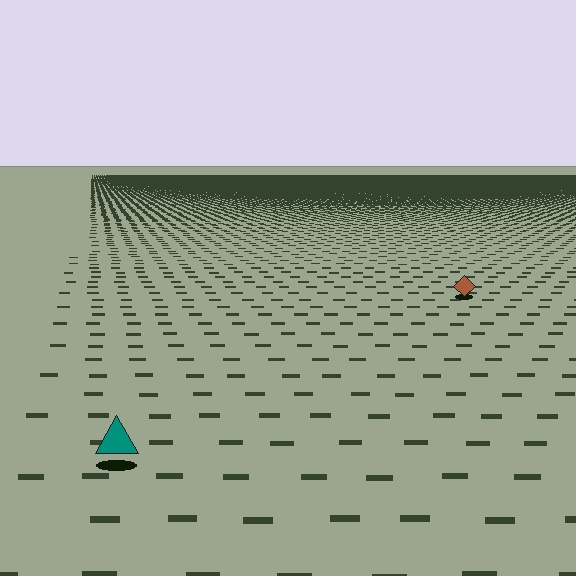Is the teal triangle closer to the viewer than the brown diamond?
Yes. The teal triangle is closer — you can tell from the texture gradient: the ground texture is coarser near it.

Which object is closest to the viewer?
The teal triangle is closest. The texture marks near it are larger and more spread out.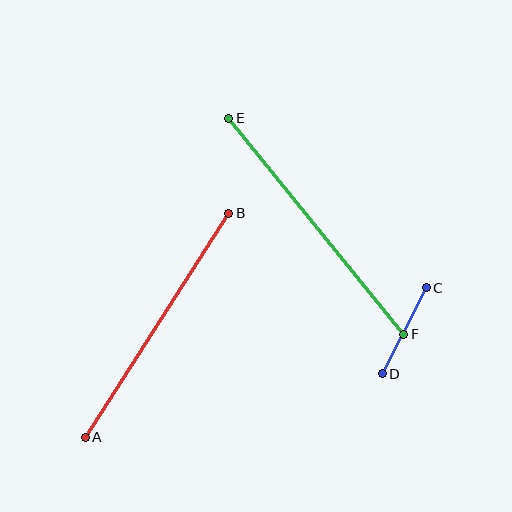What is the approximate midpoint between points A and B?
The midpoint is at approximately (157, 325) pixels.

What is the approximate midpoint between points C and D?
The midpoint is at approximately (404, 331) pixels.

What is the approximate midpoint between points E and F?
The midpoint is at approximately (316, 226) pixels.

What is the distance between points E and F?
The distance is approximately 277 pixels.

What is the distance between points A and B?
The distance is approximately 266 pixels.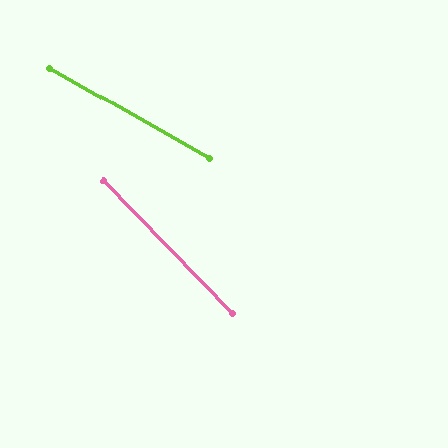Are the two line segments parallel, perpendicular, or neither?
Neither parallel nor perpendicular — they differ by about 16°.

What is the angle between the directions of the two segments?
Approximately 16 degrees.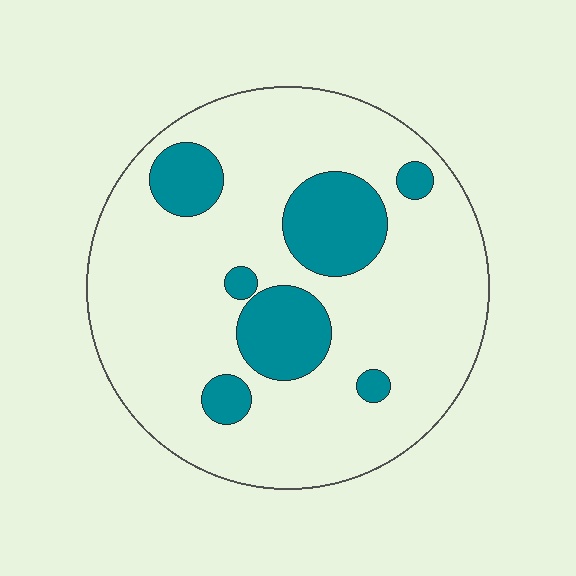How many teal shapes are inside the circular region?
7.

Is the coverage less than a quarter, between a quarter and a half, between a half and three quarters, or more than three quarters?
Less than a quarter.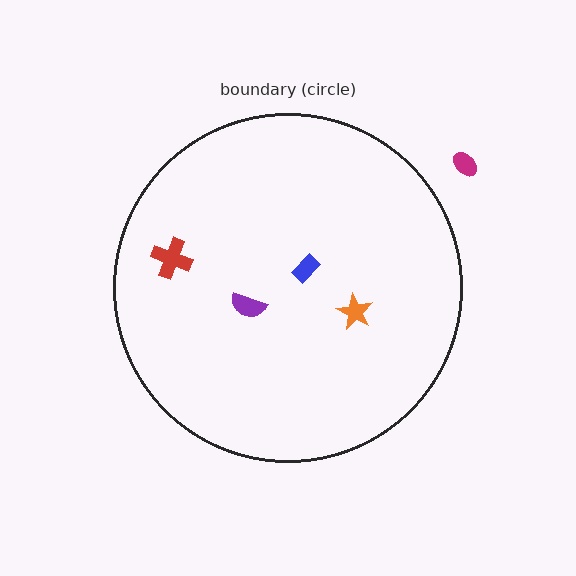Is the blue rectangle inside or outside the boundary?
Inside.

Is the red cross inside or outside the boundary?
Inside.